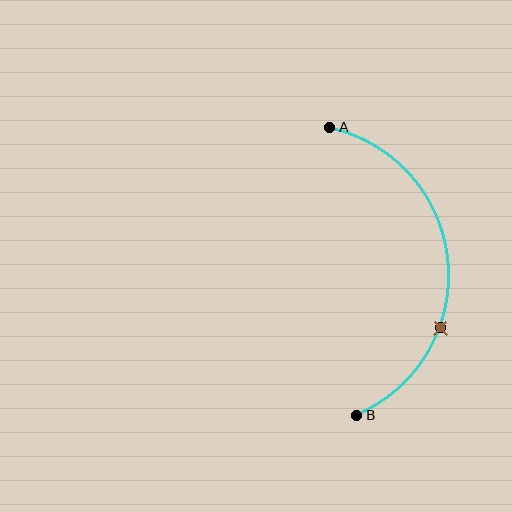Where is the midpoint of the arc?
The arc midpoint is the point on the curve farthest from the straight line joining A and B. It sits to the right of that line.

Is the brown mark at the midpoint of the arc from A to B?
No. The brown mark lies on the arc but is closer to endpoint B. The arc midpoint would be at the point on the curve equidistant along the arc from both A and B.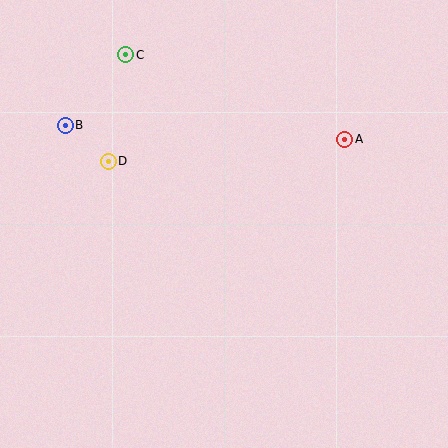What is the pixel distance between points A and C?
The distance between A and C is 235 pixels.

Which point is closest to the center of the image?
Point D at (108, 161) is closest to the center.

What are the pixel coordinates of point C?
Point C is at (126, 55).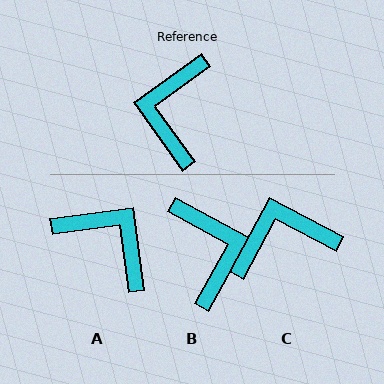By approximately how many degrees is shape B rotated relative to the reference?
Approximately 155 degrees clockwise.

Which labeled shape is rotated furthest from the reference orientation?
B, about 155 degrees away.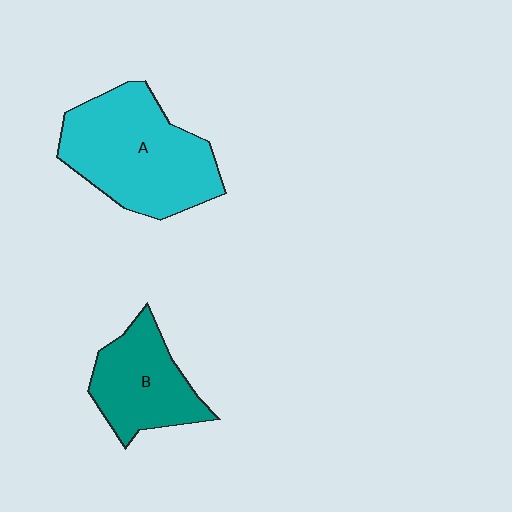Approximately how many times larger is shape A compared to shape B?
Approximately 1.6 times.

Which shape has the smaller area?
Shape B (teal).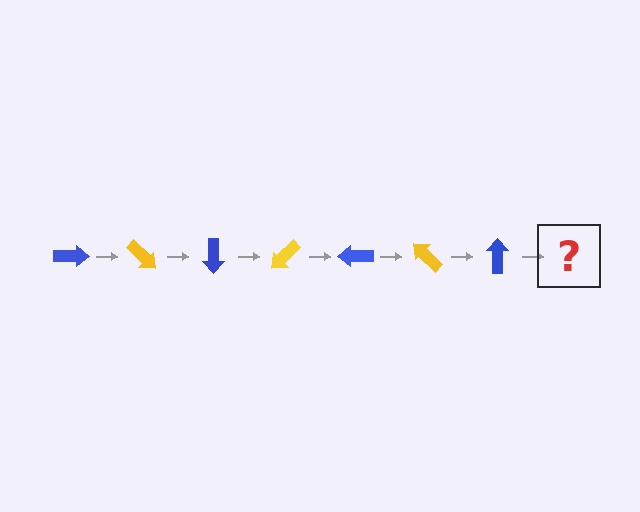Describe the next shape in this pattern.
It should be a yellow arrow, rotated 315 degrees from the start.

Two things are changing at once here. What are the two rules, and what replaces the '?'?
The two rules are that it rotates 45 degrees each step and the color cycles through blue and yellow. The '?' should be a yellow arrow, rotated 315 degrees from the start.